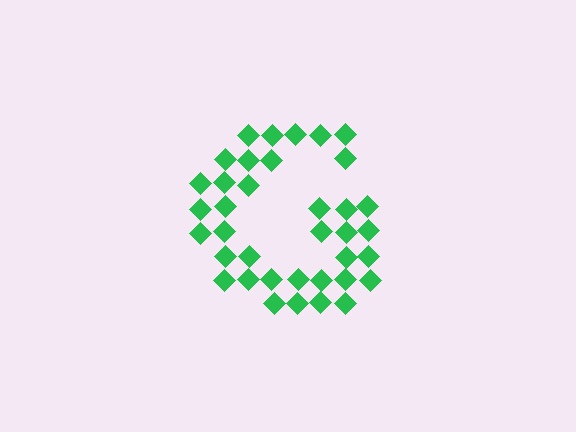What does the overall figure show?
The overall figure shows the letter G.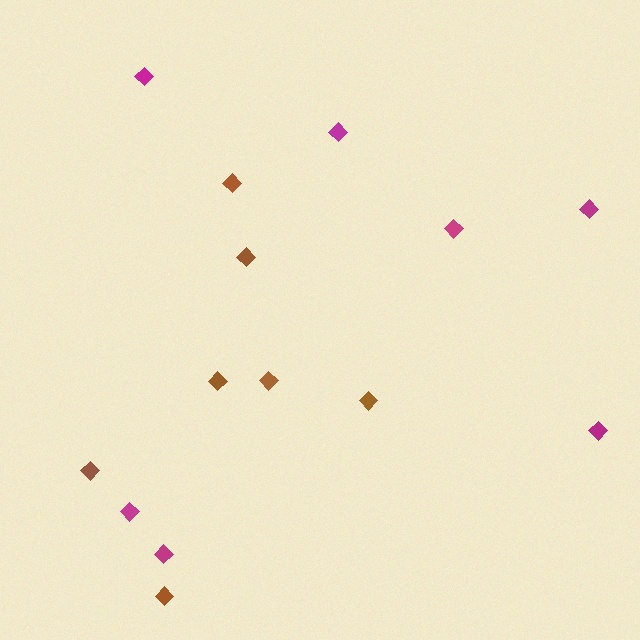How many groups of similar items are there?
There are 2 groups: one group of magenta diamonds (7) and one group of brown diamonds (7).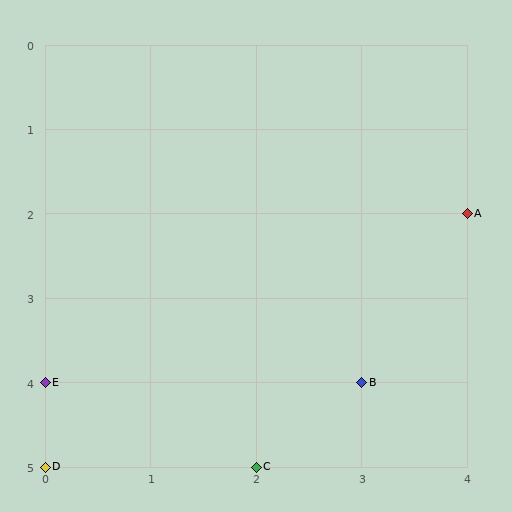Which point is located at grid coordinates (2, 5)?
Point C is at (2, 5).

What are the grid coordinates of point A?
Point A is at grid coordinates (4, 2).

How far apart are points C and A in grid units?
Points C and A are 2 columns and 3 rows apart (about 3.6 grid units diagonally).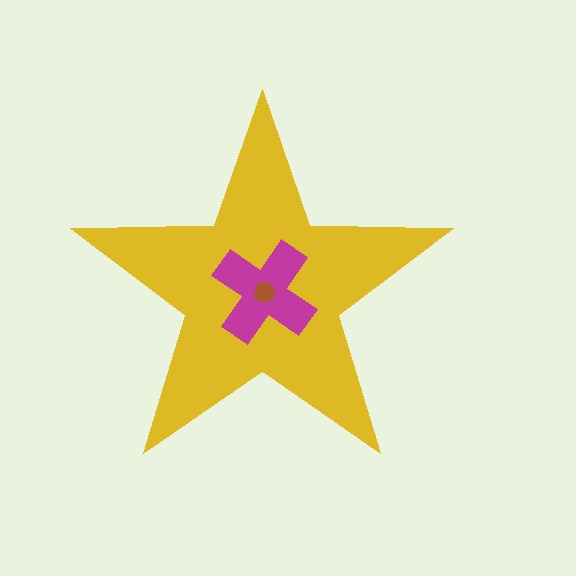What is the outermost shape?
The yellow star.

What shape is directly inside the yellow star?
The magenta cross.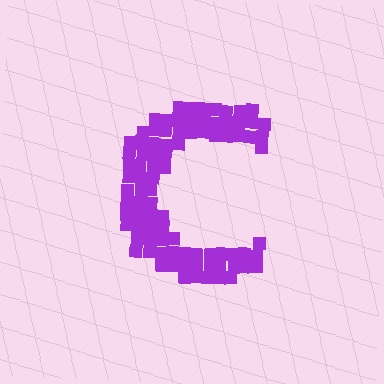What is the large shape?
The large shape is the letter C.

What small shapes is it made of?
It is made of small squares.